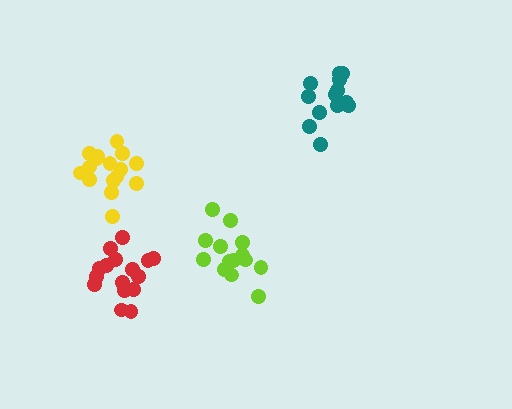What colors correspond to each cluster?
The clusters are colored: lime, red, teal, yellow.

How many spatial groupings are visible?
There are 4 spatial groupings.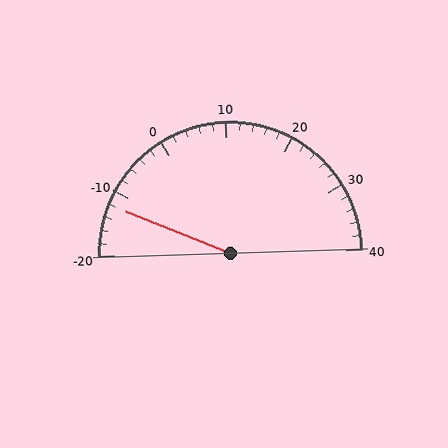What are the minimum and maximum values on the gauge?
The gauge ranges from -20 to 40.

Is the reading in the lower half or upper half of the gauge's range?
The reading is in the lower half of the range (-20 to 40).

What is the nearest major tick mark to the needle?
The nearest major tick mark is -10.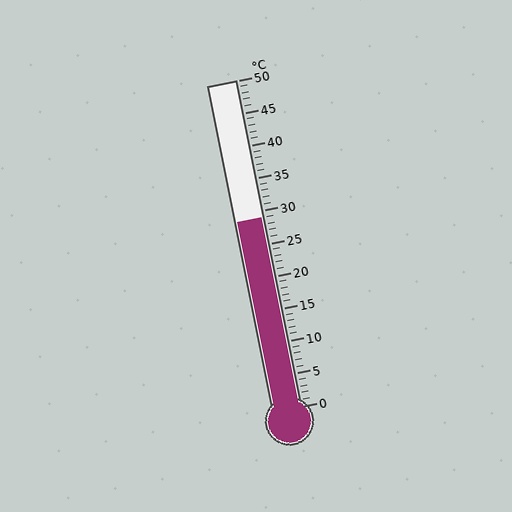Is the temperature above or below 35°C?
The temperature is below 35°C.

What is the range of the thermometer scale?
The thermometer scale ranges from 0°C to 50°C.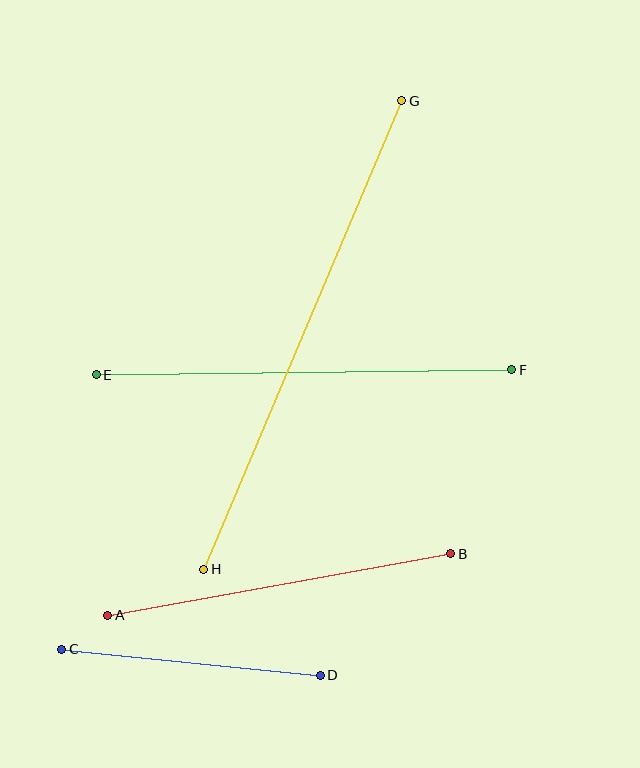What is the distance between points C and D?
The distance is approximately 260 pixels.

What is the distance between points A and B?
The distance is approximately 348 pixels.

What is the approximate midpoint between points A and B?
The midpoint is at approximately (279, 584) pixels.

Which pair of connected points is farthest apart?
Points G and H are farthest apart.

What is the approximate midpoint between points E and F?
The midpoint is at approximately (304, 372) pixels.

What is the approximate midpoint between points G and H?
The midpoint is at approximately (303, 335) pixels.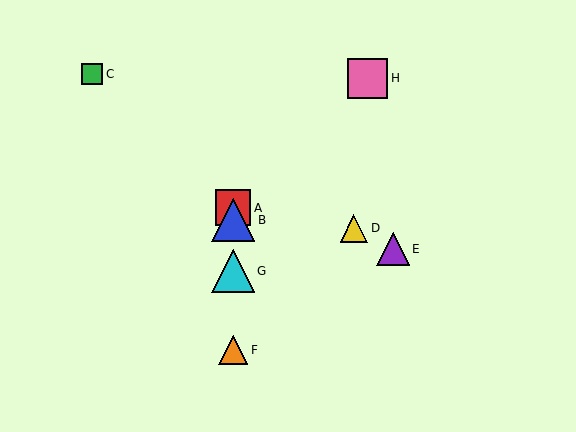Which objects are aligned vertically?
Objects A, B, F, G are aligned vertically.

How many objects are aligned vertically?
4 objects (A, B, F, G) are aligned vertically.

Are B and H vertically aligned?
No, B is at x≈233 and H is at x≈368.